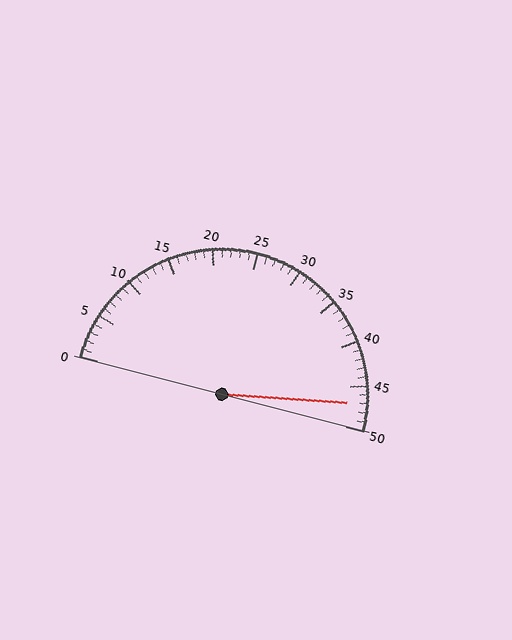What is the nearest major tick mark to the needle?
The nearest major tick mark is 45.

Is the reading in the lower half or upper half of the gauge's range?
The reading is in the upper half of the range (0 to 50).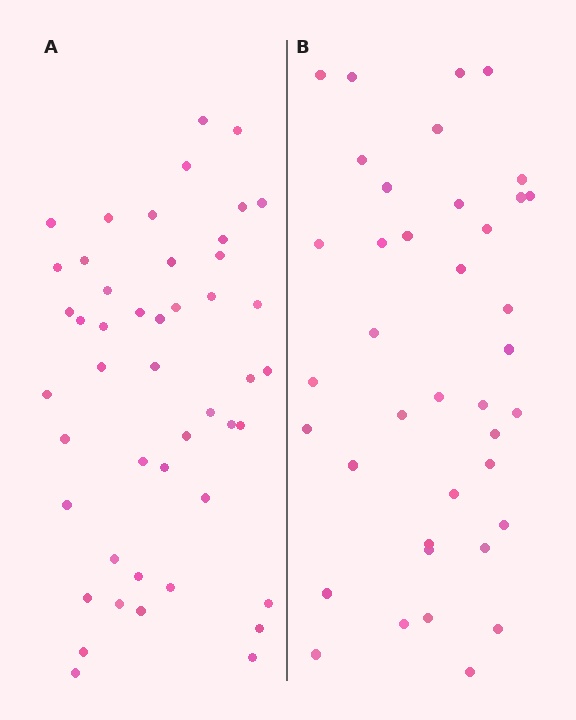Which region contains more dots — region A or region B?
Region A (the left region) has more dots.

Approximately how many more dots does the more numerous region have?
Region A has roughly 8 or so more dots than region B.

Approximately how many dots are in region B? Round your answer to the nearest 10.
About 40 dots. (The exact count is 39, which rounds to 40.)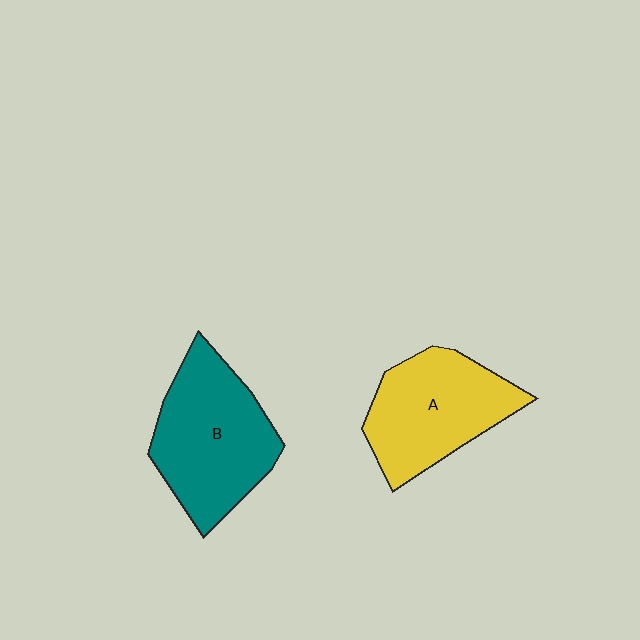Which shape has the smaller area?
Shape A (yellow).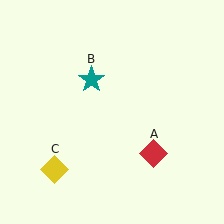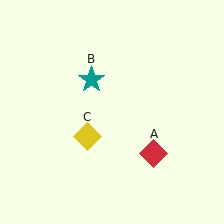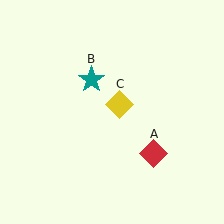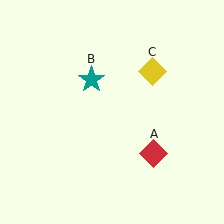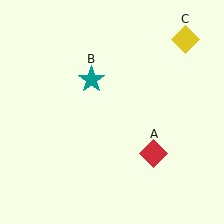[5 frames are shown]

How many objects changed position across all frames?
1 object changed position: yellow diamond (object C).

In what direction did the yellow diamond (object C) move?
The yellow diamond (object C) moved up and to the right.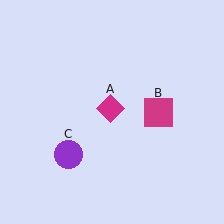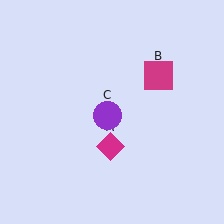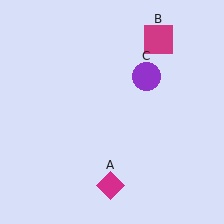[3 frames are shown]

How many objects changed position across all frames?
3 objects changed position: magenta diamond (object A), magenta square (object B), purple circle (object C).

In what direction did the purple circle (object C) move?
The purple circle (object C) moved up and to the right.